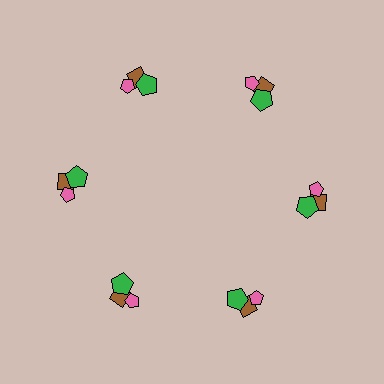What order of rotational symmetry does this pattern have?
This pattern has 6-fold rotational symmetry.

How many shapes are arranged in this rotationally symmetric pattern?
There are 18 shapes, arranged in 6 groups of 3.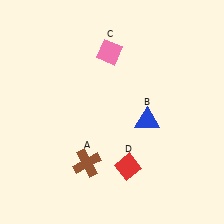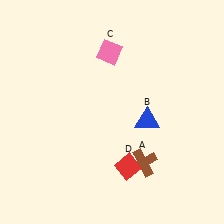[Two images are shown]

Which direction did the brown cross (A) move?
The brown cross (A) moved right.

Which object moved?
The brown cross (A) moved right.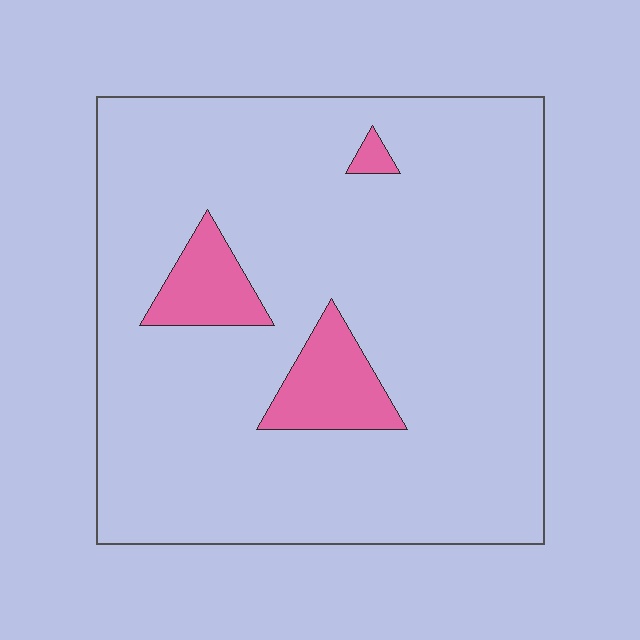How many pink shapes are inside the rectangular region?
3.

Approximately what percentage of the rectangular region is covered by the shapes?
Approximately 10%.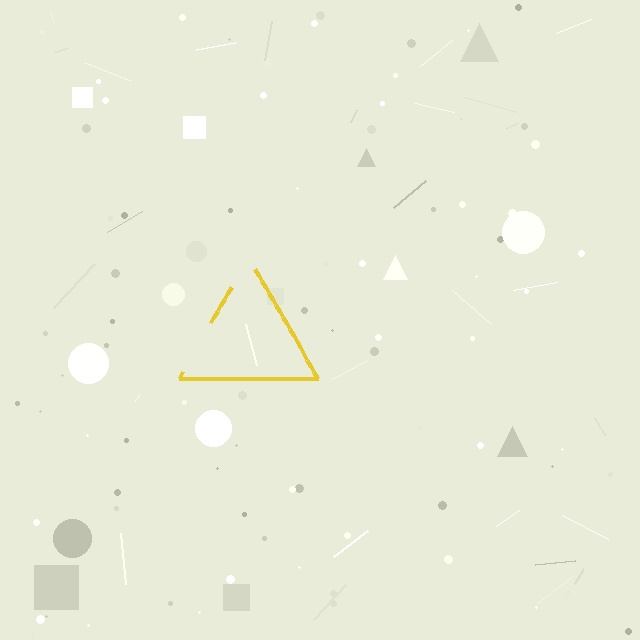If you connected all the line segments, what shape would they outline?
They would outline a triangle.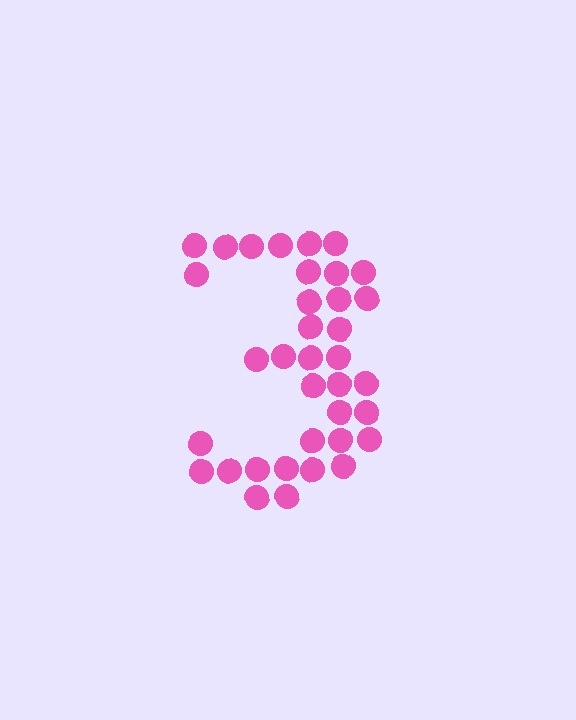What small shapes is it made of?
It is made of small circles.